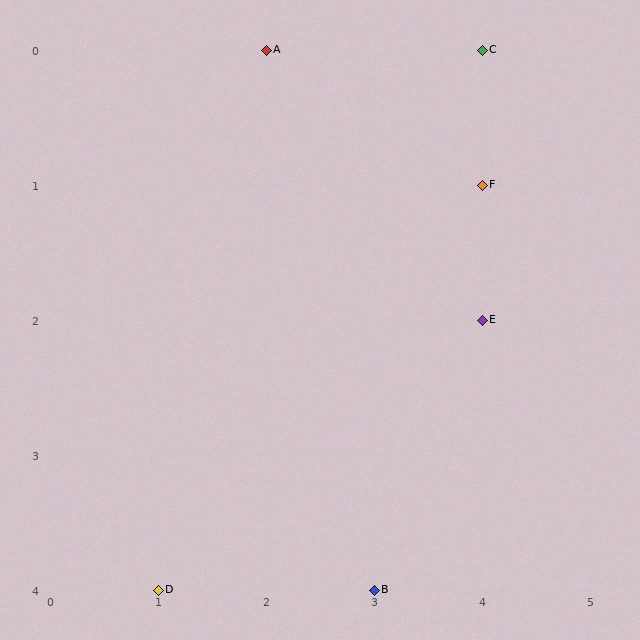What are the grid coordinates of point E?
Point E is at grid coordinates (4, 2).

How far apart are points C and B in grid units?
Points C and B are 1 column and 4 rows apart (about 4.1 grid units diagonally).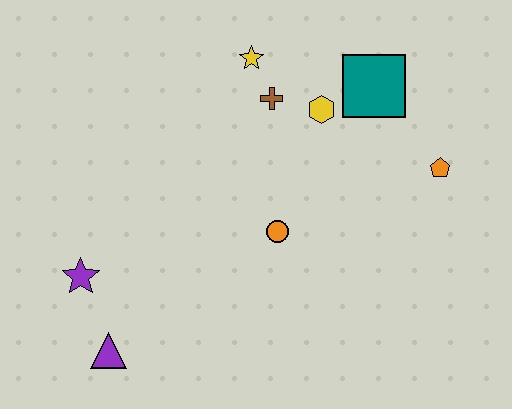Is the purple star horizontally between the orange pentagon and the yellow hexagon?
No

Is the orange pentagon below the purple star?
No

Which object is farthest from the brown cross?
The purple triangle is farthest from the brown cross.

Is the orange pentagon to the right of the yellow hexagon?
Yes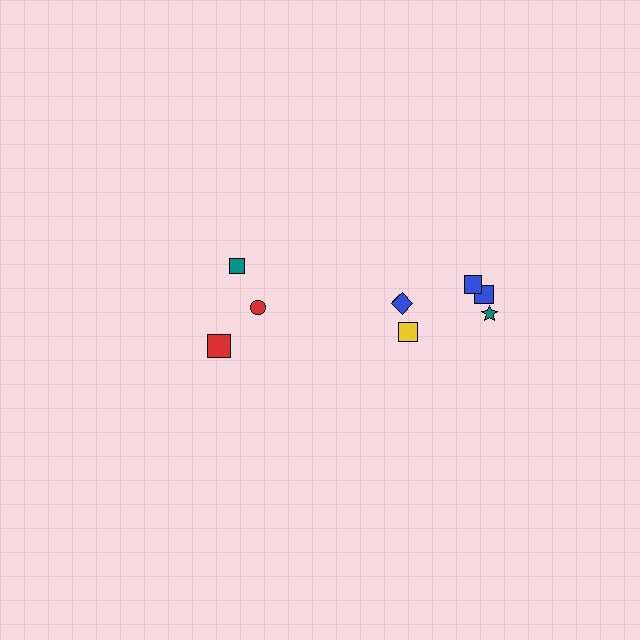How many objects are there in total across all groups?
There are 9 objects.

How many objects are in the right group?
There are 6 objects.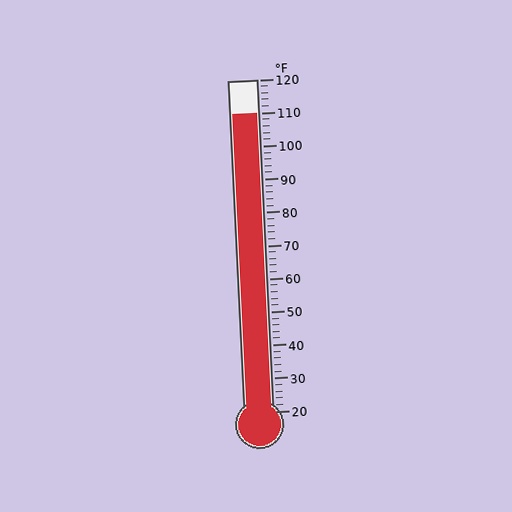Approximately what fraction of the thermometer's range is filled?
The thermometer is filled to approximately 90% of its range.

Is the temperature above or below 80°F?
The temperature is above 80°F.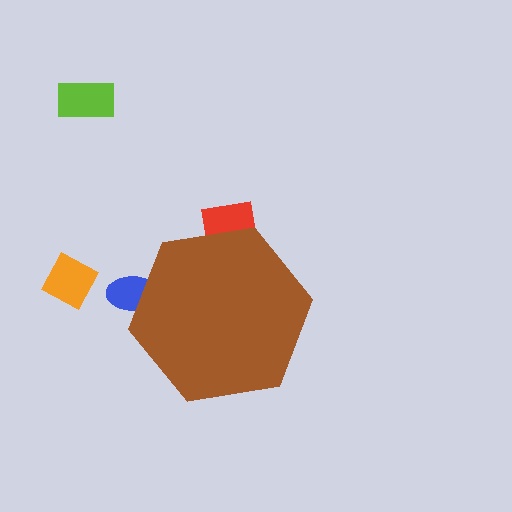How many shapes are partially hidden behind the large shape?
2 shapes are partially hidden.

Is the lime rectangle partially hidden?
No, the lime rectangle is fully visible.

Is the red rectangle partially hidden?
Yes, the red rectangle is partially hidden behind the brown hexagon.